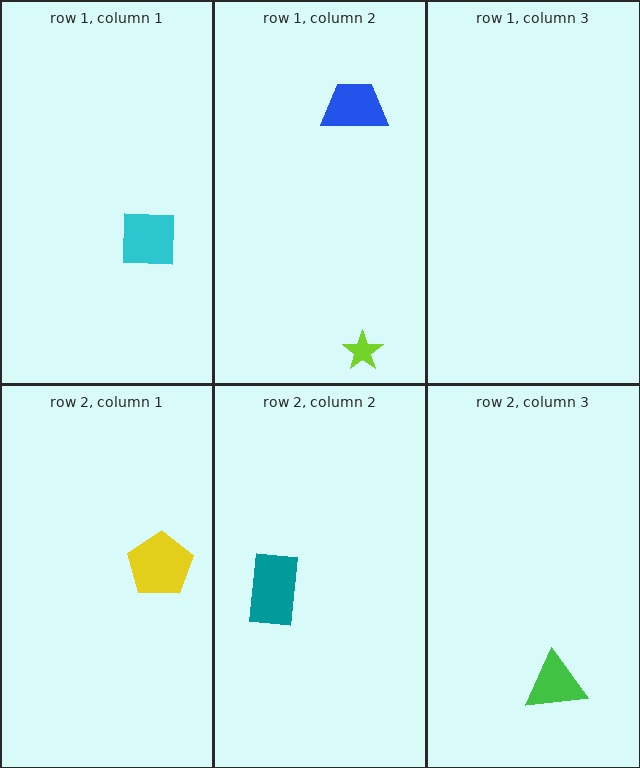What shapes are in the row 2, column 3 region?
The green triangle.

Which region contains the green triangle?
The row 2, column 3 region.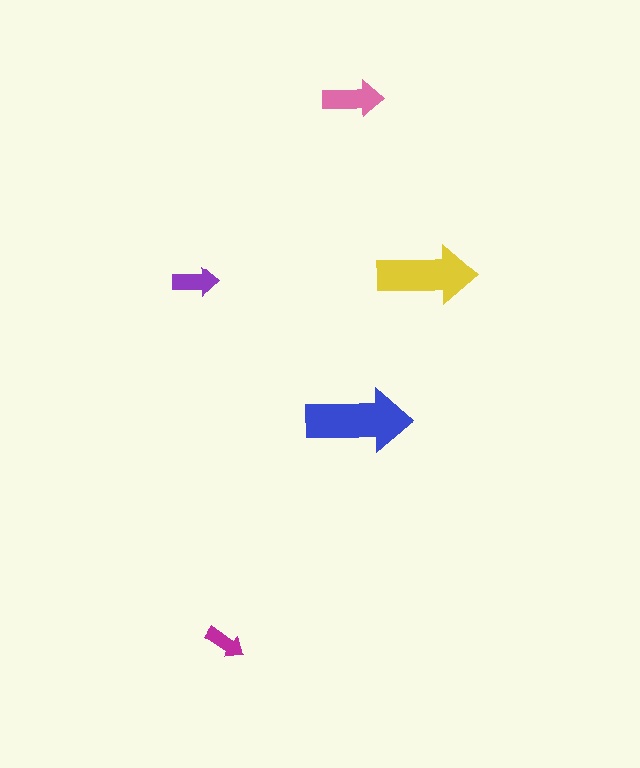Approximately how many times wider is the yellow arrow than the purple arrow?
About 2 times wider.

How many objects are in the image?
There are 5 objects in the image.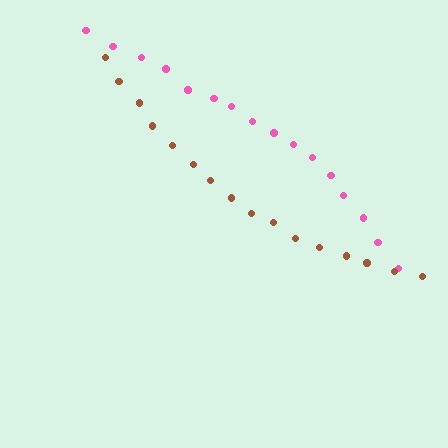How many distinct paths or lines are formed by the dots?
There are 2 distinct paths.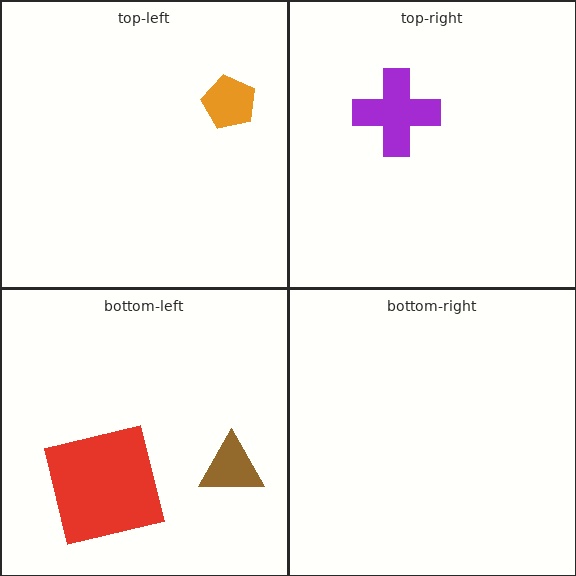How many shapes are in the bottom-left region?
2.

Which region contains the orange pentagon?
The top-left region.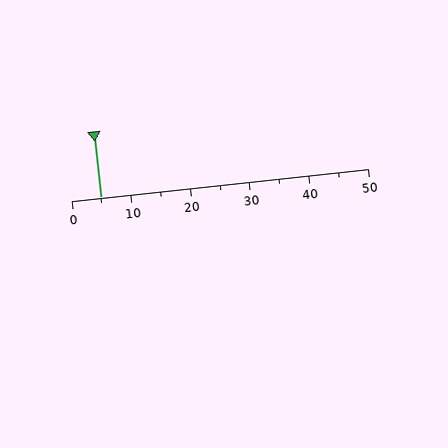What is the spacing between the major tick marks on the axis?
The major ticks are spaced 10 apart.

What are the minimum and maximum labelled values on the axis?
The axis runs from 0 to 50.